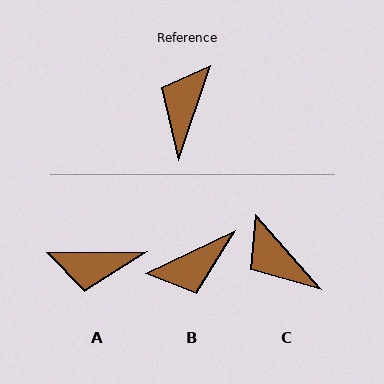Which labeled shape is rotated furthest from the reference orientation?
B, about 134 degrees away.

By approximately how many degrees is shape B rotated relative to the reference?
Approximately 134 degrees counter-clockwise.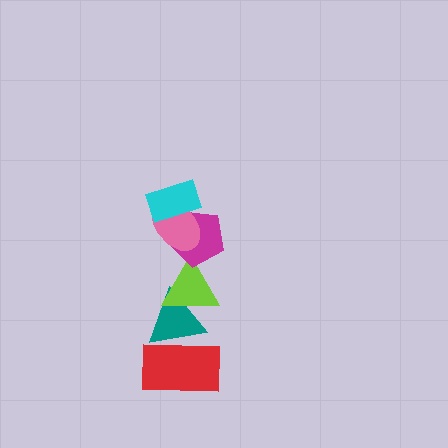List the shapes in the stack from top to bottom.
From top to bottom: the cyan rectangle, the pink ellipse, the magenta pentagon, the lime triangle, the teal triangle, the red rectangle.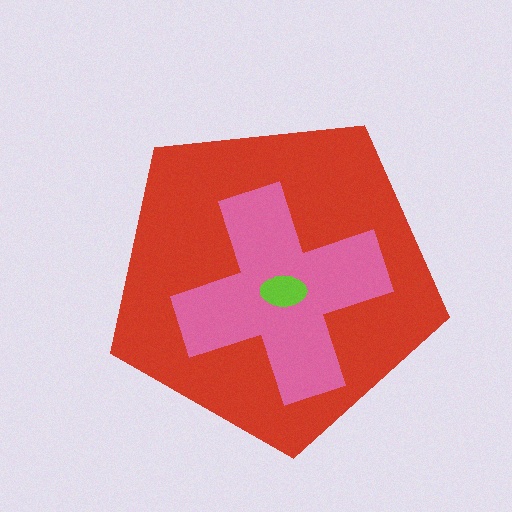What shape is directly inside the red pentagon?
The pink cross.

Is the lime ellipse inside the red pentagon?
Yes.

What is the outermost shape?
The red pentagon.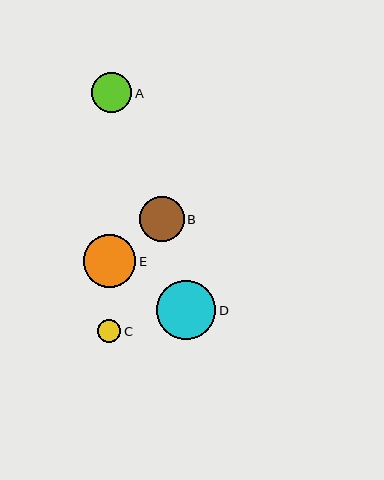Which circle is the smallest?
Circle C is the smallest with a size of approximately 23 pixels.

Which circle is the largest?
Circle D is the largest with a size of approximately 59 pixels.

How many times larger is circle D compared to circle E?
Circle D is approximately 1.1 times the size of circle E.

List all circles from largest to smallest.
From largest to smallest: D, E, B, A, C.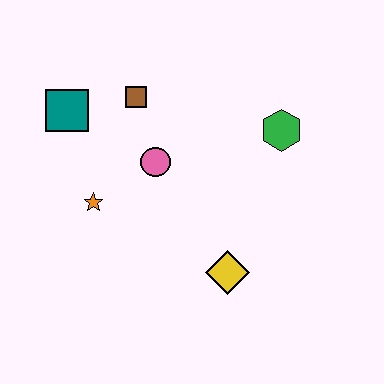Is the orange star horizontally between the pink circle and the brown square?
No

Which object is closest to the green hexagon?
The pink circle is closest to the green hexagon.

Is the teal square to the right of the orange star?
No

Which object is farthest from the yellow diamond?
The teal square is farthest from the yellow diamond.